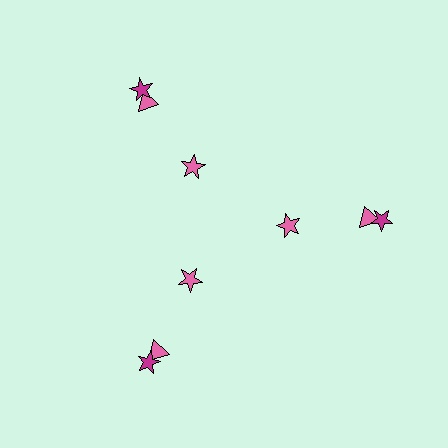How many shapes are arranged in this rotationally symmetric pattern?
There are 9 shapes, arranged in 3 groups of 3.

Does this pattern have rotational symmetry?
Yes, this pattern has 3-fold rotational symmetry. It looks the same after rotating 120 degrees around the center.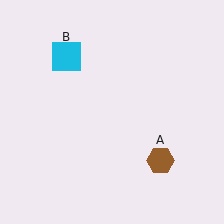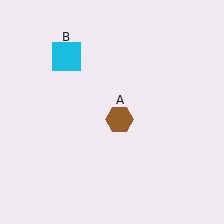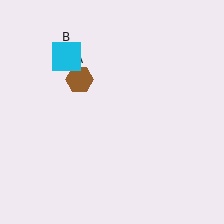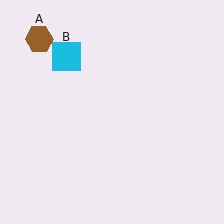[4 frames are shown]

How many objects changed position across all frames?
1 object changed position: brown hexagon (object A).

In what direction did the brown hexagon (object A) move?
The brown hexagon (object A) moved up and to the left.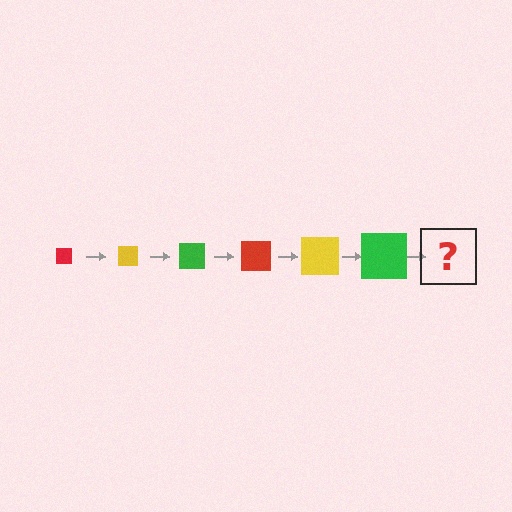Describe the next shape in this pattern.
It should be a red square, larger than the previous one.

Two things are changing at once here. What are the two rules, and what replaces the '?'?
The two rules are that the square grows larger each step and the color cycles through red, yellow, and green. The '?' should be a red square, larger than the previous one.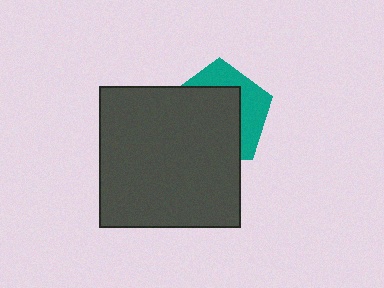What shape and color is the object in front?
The object in front is a dark gray square.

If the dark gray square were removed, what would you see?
You would see the complete teal pentagon.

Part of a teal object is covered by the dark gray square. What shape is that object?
It is a pentagon.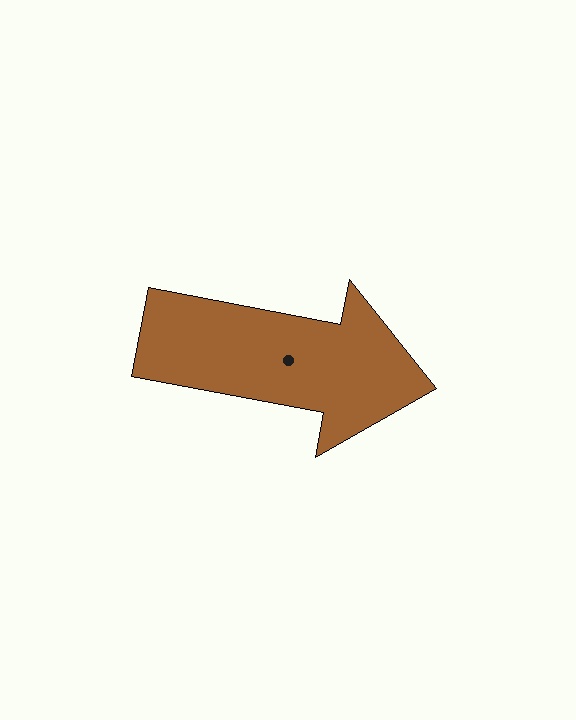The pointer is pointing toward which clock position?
Roughly 3 o'clock.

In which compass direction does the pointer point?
East.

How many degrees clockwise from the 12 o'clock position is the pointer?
Approximately 101 degrees.